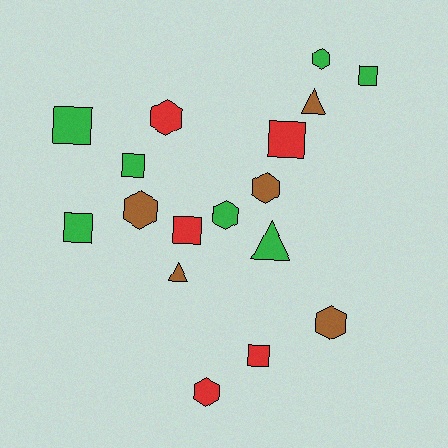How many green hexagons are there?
There are 2 green hexagons.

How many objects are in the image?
There are 17 objects.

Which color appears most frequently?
Green, with 7 objects.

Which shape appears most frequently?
Hexagon, with 7 objects.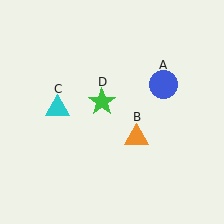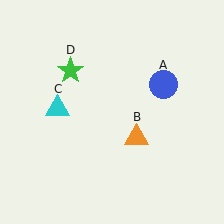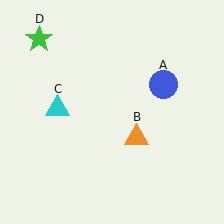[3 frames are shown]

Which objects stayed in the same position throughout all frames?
Blue circle (object A) and orange triangle (object B) and cyan triangle (object C) remained stationary.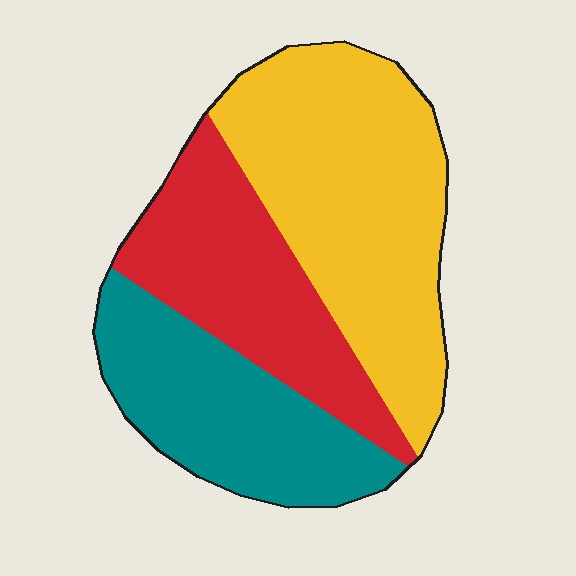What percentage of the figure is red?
Red takes up about one quarter (1/4) of the figure.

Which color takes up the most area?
Yellow, at roughly 45%.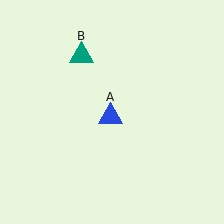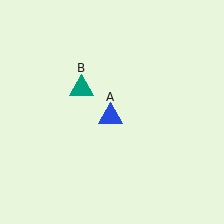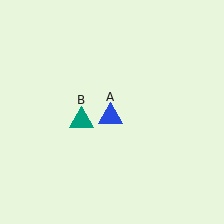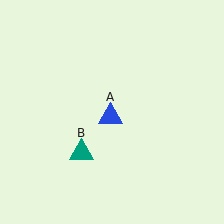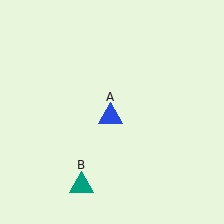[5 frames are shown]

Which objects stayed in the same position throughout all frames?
Blue triangle (object A) remained stationary.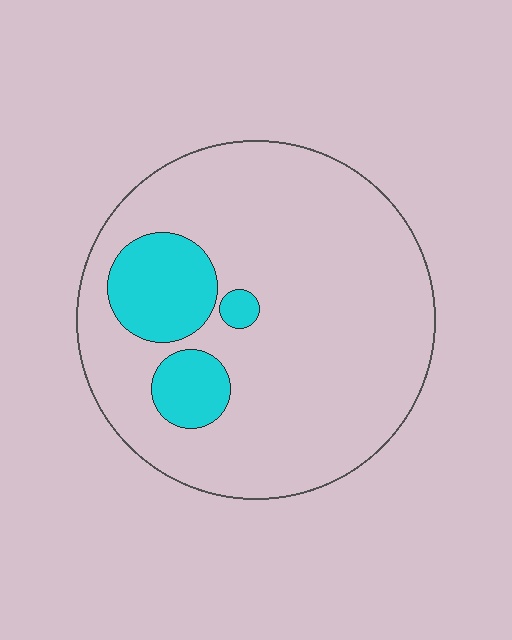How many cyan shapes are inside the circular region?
3.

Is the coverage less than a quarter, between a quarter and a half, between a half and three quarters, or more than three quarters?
Less than a quarter.